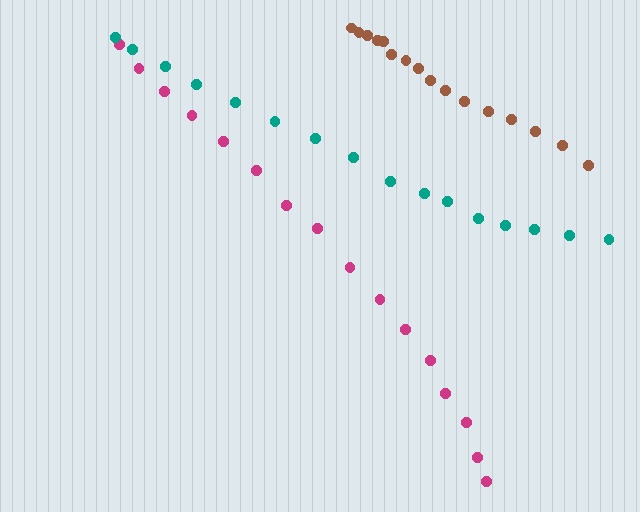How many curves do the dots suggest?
There are 3 distinct paths.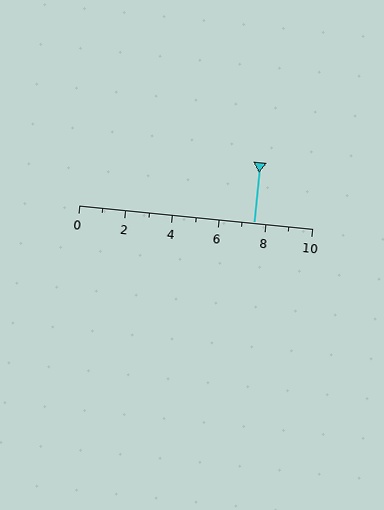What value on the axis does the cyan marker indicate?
The marker indicates approximately 7.5.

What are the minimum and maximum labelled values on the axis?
The axis runs from 0 to 10.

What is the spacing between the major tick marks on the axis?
The major ticks are spaced 2 apart.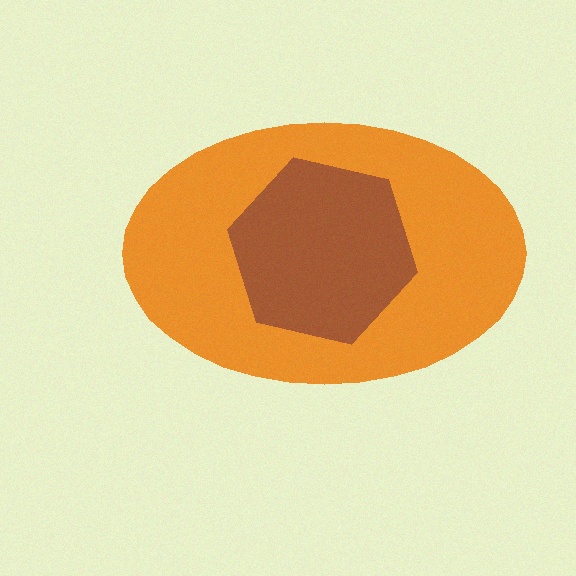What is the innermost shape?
The brown hexagon.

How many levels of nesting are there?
2.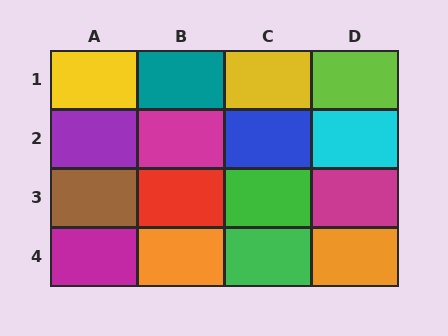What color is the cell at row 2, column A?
Purple.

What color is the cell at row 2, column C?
Blue.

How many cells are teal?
1 cell is teal.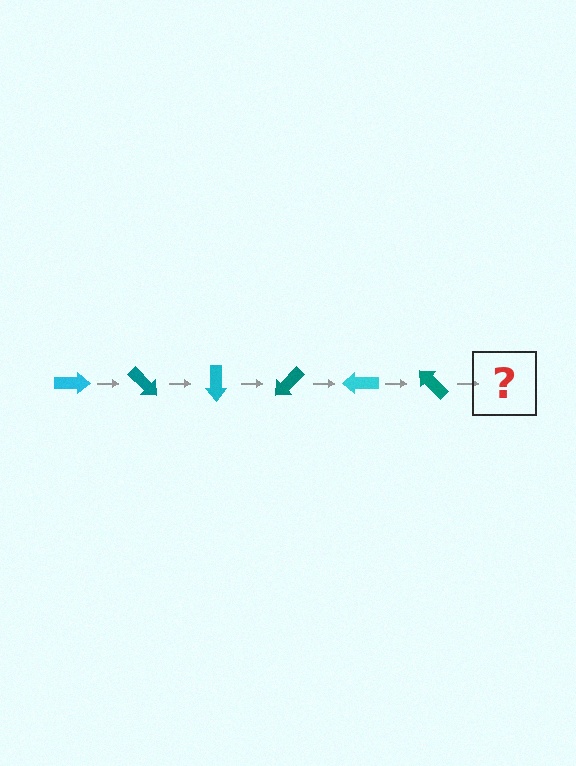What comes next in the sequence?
The next element should be a cyan arrow, rotated 270 degrees from the start.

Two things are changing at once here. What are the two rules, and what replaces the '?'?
The two rules are that it rotates 45 degrees each step and the color cycles through cyan and teal. The '?' should be a cyan arrow, rotated 270 degrees from the start.